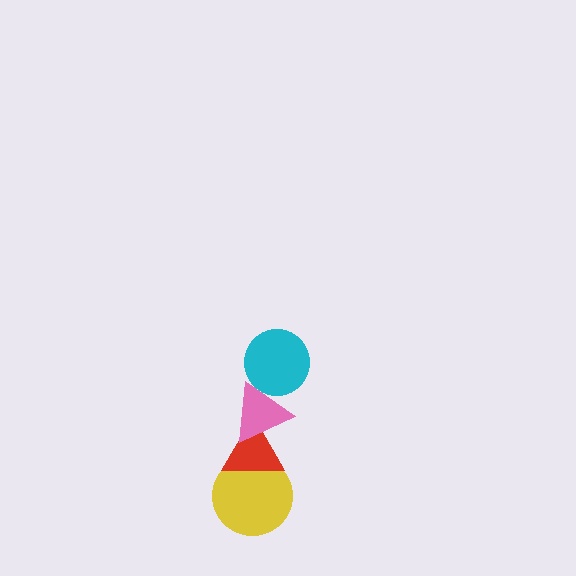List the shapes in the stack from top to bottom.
From top to bottom: the cyan circle, the pink triangle, the red triangle, the yellow circle.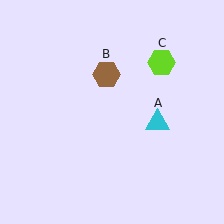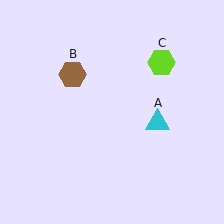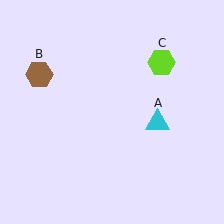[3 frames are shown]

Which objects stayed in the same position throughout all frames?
Cyan triangle (object A) and lime hexagon (object C) remained stationary.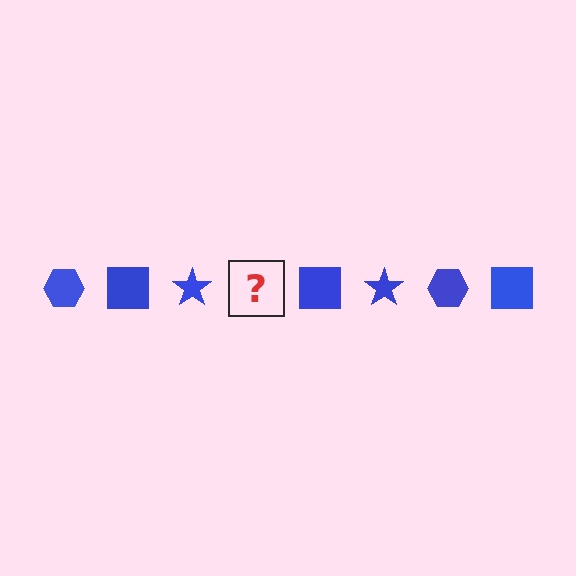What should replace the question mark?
The question mark should be replaced with a blue hexagon.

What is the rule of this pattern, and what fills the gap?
The rule is that the pattern cycles through hexagon, square, star shapes in blue. The gap should be filled with a blue hexagon.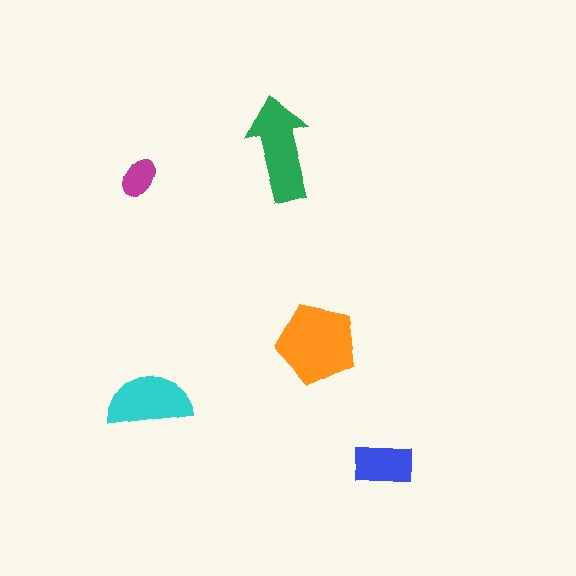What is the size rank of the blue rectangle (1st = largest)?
4th.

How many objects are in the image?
There are 5 objects in the image.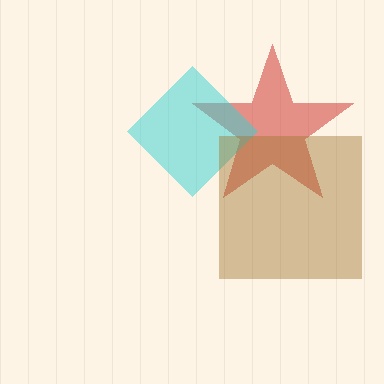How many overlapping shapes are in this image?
There are 3 overlapping shapes in the image.